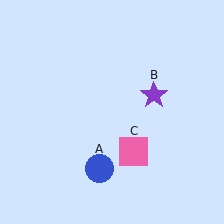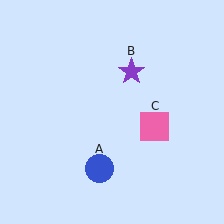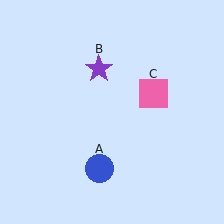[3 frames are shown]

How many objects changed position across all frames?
2 objects changed position: purple star (object B), pink square (object C).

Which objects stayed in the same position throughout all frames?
Blue circle (object A) remained stationary.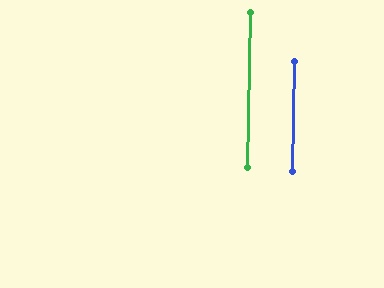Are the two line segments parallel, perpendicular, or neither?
Parallel — their directions differ by only 0.2°.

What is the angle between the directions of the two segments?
Approximately 0 degrees.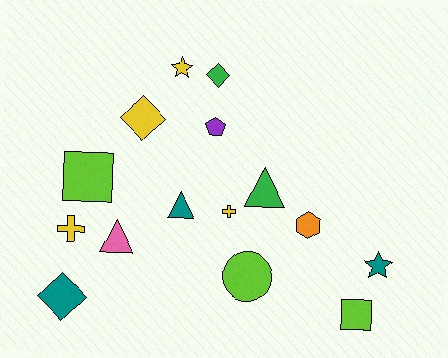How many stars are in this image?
There are 2 stars.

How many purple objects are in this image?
There is 1 purple object.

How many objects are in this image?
There are 15 objects.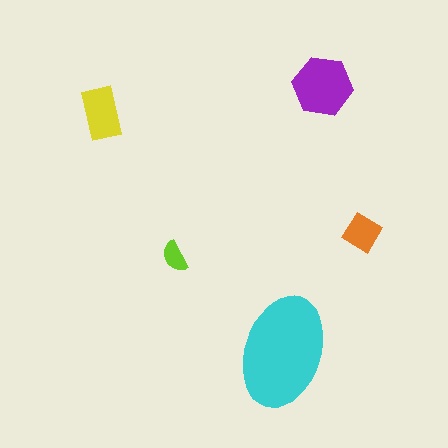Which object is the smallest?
The lime semicircle.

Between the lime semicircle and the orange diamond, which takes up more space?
The orange diamond.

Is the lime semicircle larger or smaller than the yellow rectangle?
Smaller.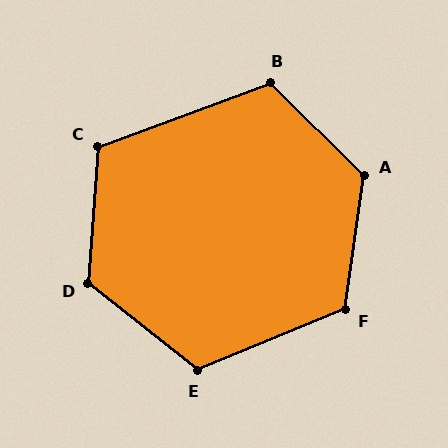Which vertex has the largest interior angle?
A, at approximately 127 degrees.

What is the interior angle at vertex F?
Approximately 120 degrees (obtuse).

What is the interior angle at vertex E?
Approximately 119 degrees (obtuse).